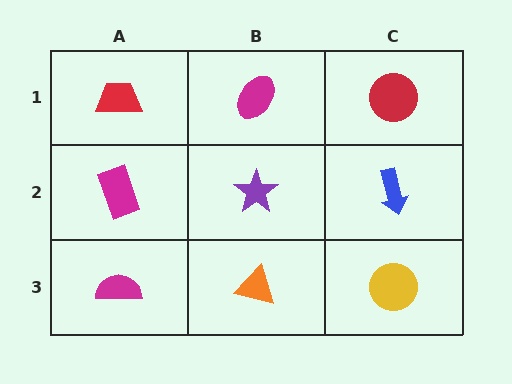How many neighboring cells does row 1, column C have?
2.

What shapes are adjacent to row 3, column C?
A blue arrow (row 2, column C), an orange triangle (row 3, column B).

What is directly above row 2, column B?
A magenta ellipse.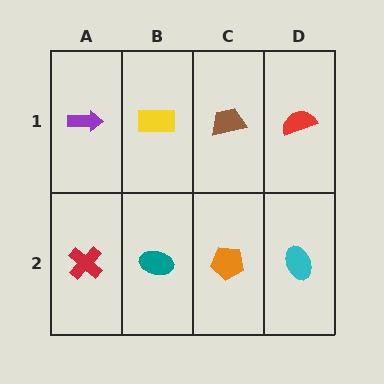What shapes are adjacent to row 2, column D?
A red semicircle (row 1, column D), an orange pentagon (row 2, column C).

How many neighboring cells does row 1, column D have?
2.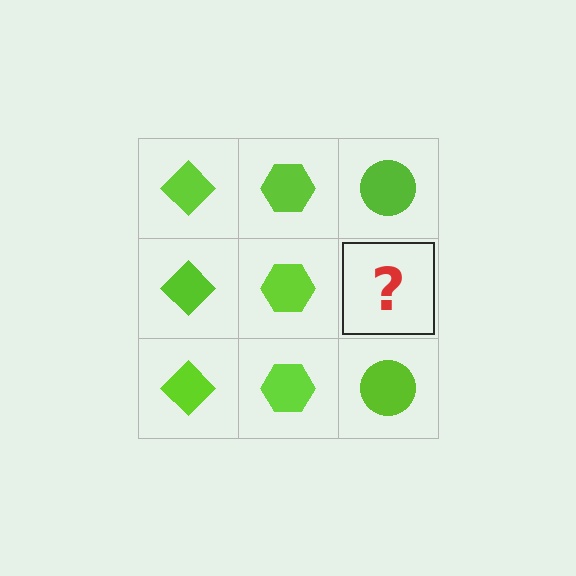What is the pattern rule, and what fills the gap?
The rule is that each column has a consistent shape. The gap should be filled with a lime circle.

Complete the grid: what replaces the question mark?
The question mark should be replaced with a lime circle.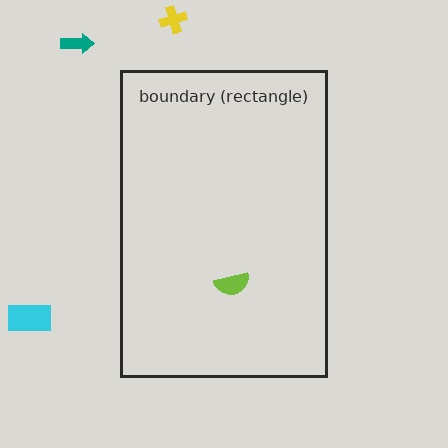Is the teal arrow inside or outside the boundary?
Outside.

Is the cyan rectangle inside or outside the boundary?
Outside.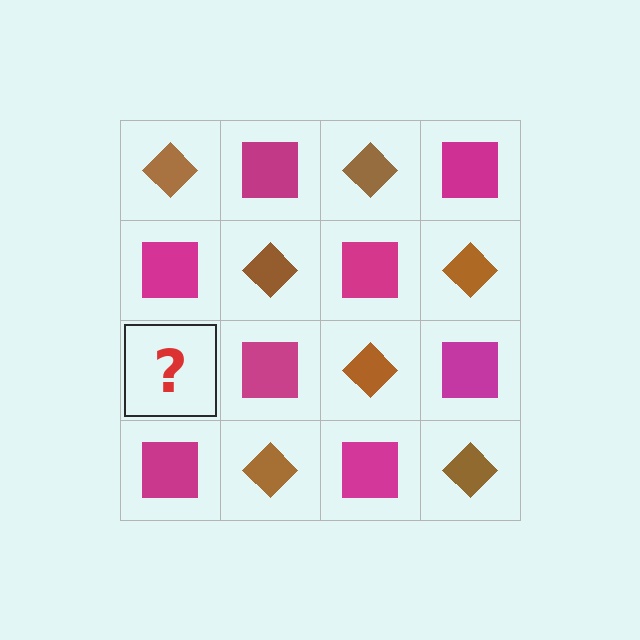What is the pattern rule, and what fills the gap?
The rule is that it alternates brown diamond and magenta square in a checkerboard pattern. The gap should be filled with a brown diamond.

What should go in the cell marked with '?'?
The missing cell should contain a brown diamond.